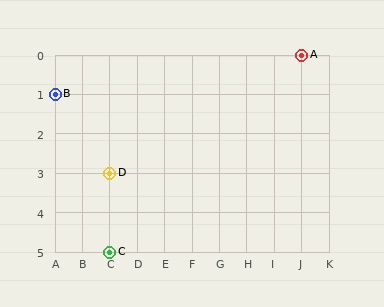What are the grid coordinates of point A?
Point A is at grid coordinates (J, 0).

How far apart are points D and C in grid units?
Points D and C are 2 rows apart.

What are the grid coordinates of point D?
Point D is at grid coordinates (C, 3).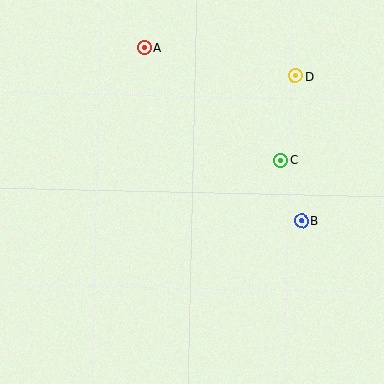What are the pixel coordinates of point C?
Point C is at (281, 160).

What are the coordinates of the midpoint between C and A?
The midpoint between C and A is at (213, 104).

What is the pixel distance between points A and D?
The distance between A and D is 153 pixels.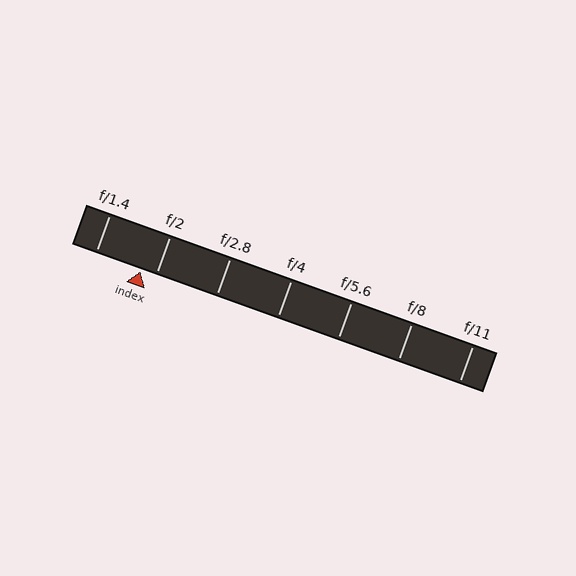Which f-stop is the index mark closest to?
The index mark is closest to f/2.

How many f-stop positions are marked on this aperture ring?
There are 7 f-stop positions marked.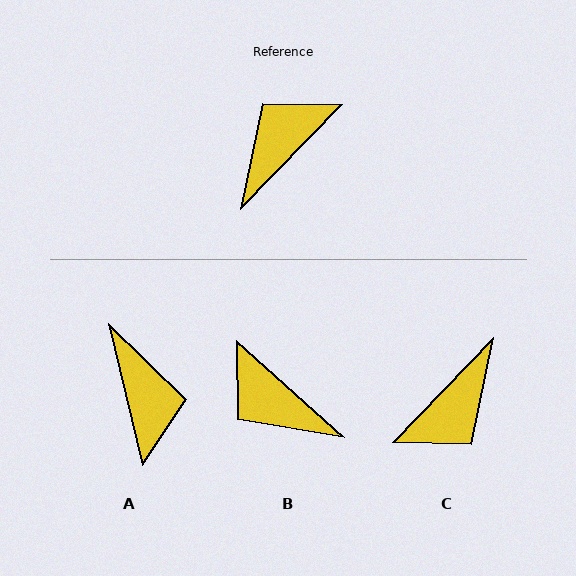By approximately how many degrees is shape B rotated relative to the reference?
Approximately 92 degrees counter-clockwise.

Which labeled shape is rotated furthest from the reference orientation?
C, about 180 degrees away.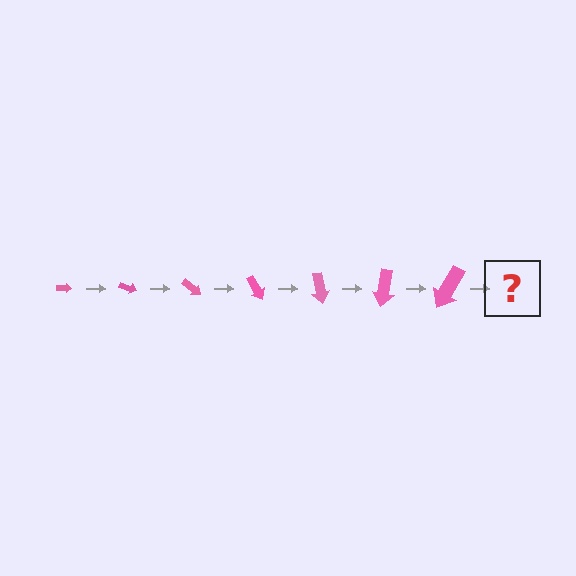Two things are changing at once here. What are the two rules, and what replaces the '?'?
The two rules are that the arrow grows larger each step and it rotates 20 degrees each step. The '?' should be an arrow, larger than the previous one and rotated 140 degrees from the start.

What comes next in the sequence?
The next element should be an arrow, larger than the previous one and rotated 140 degrees from the start.